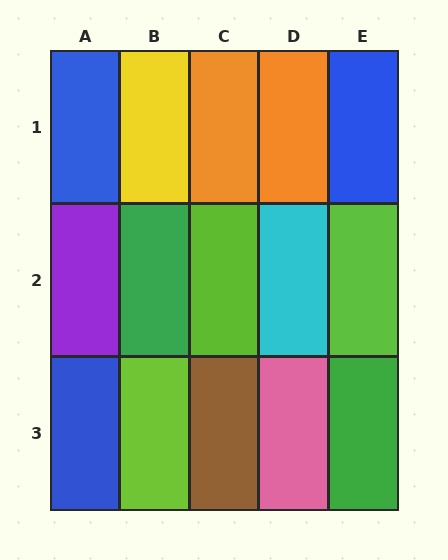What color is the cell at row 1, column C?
Orange.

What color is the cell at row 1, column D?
Orange.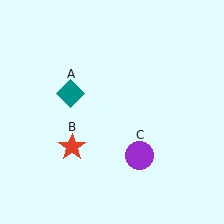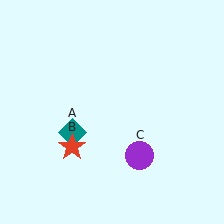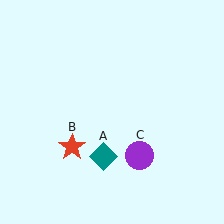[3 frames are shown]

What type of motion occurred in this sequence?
The teal diamond (object A) rotated counterclockwise around the center of the scene.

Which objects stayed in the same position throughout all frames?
Red star (object B) and purple circle (object C) remained stationary.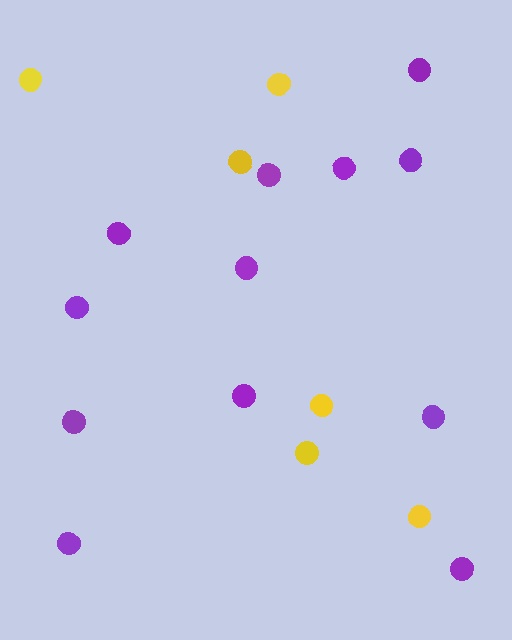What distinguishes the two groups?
There are 2 groups: one group of yellow circles (6) and one group of purple circles (12).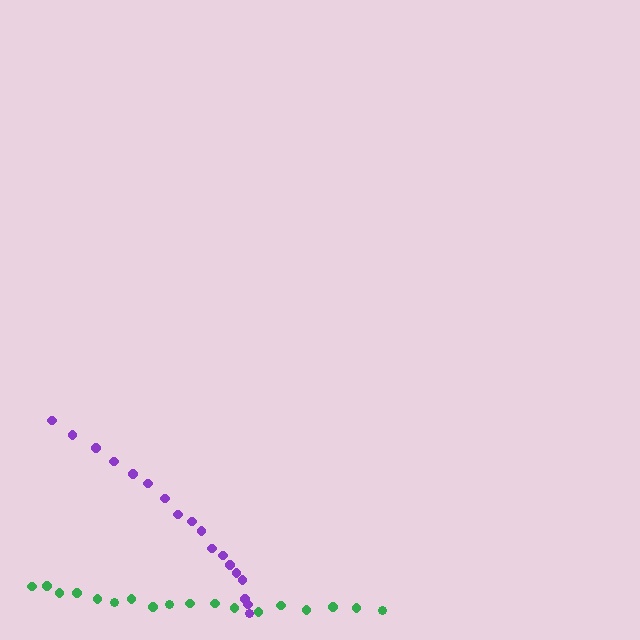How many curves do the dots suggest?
There are 2 distinct paths.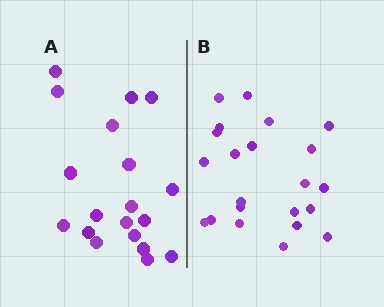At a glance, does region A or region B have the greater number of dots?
Region B (the right region) has more dots.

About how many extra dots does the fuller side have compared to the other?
Region B has just a few more — roughly 2 or 3 more dots than region A.